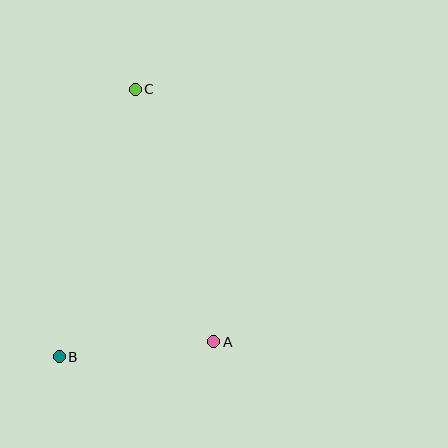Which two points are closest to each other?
Points A and B are closest to each other.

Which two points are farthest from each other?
Points B and C are farthest from each other.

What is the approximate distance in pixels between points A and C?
The distance between A and C is approximately 265 pixels.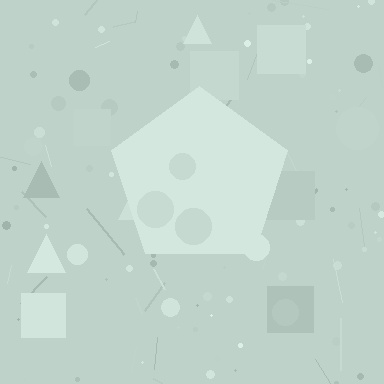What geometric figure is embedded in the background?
A pentagon is embedded in the background.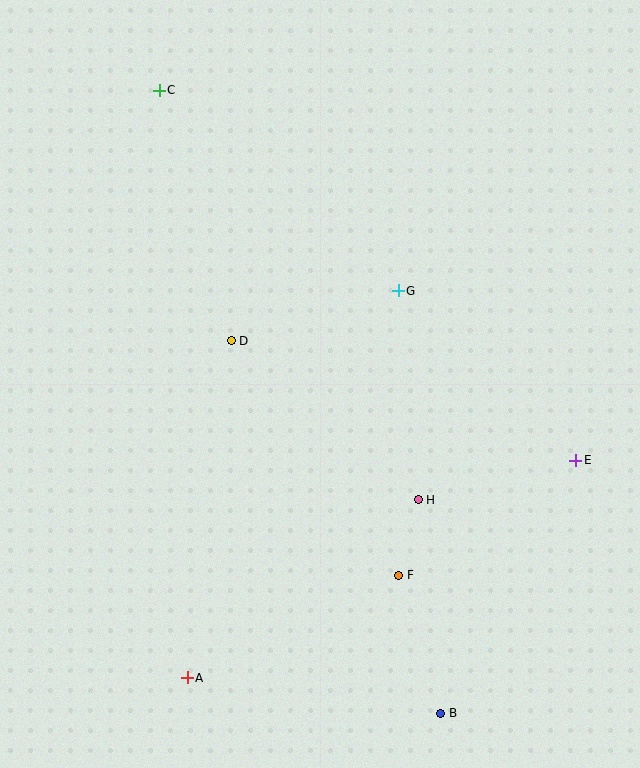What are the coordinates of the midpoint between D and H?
The midpoint between D and H is at (325, 420).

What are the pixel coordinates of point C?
Point C is at (159, 90).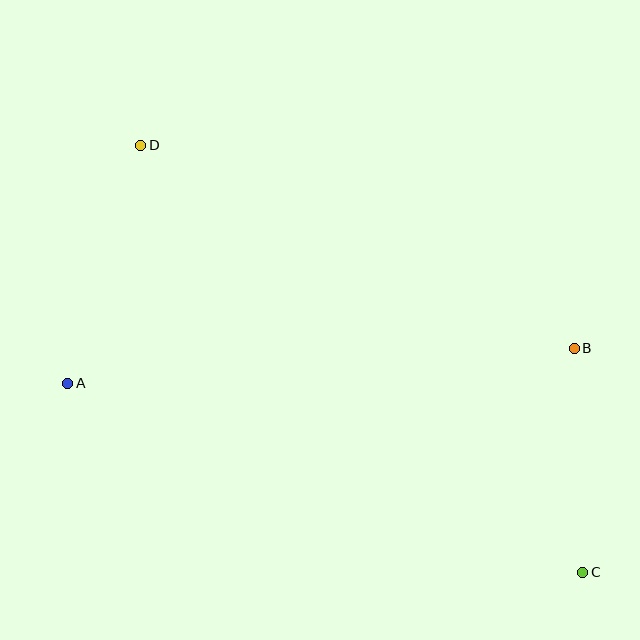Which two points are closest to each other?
Points B and C are closest to each other.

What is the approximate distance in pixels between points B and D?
The distance between B and D is approximately 479 pixels.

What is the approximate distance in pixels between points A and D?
The distance between A and D is approximately 249 pixels.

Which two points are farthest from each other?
Points C and D are farthest from each other.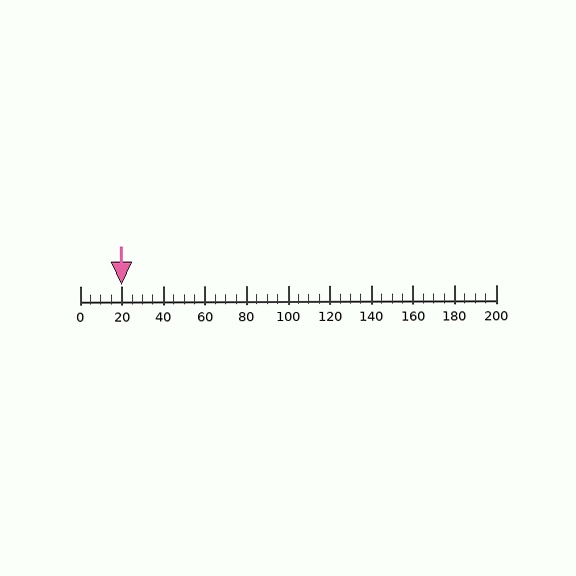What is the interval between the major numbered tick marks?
The major tick marks are spaced 20 units apart.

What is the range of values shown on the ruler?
The ruler shows values from 0 to 200.